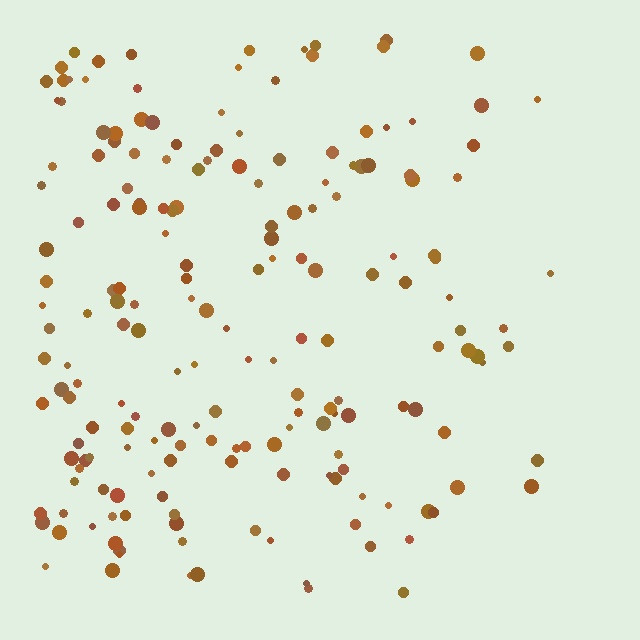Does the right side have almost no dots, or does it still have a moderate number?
Still a moderate number, just noticeably fewer than the left.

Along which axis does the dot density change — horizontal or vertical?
Horizontal.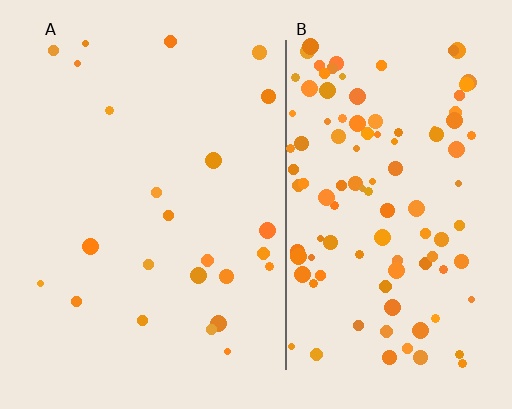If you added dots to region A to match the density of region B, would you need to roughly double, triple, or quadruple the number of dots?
Approximately quadruple.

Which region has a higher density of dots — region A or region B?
B (the right).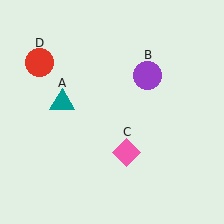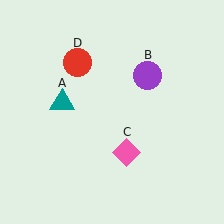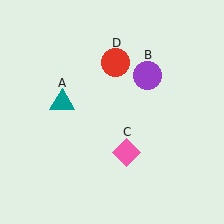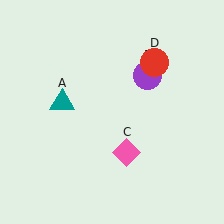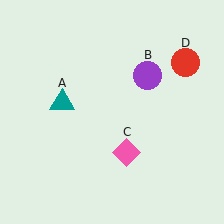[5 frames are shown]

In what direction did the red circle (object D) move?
The red circle (object D) moved right.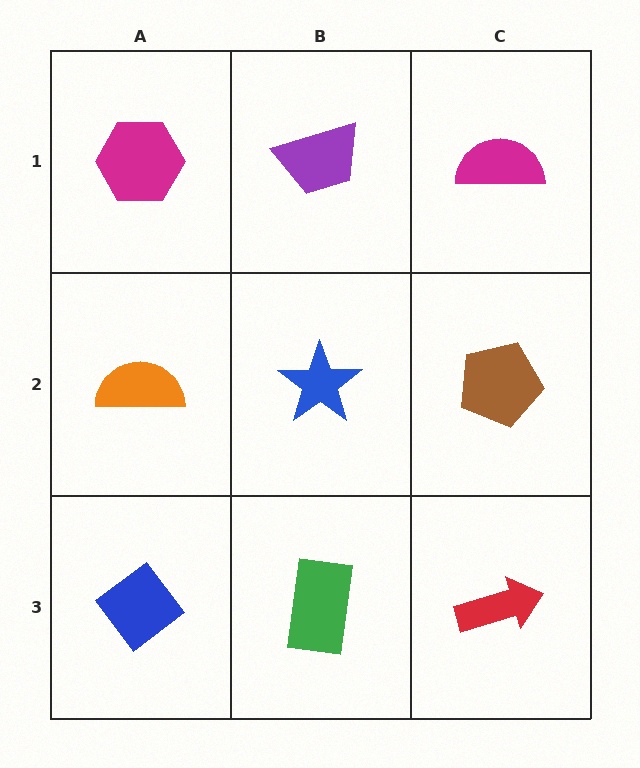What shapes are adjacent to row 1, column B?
A blue star (row 2, column B), a magenta hexagon (row 1, column A), a magenta semicircle (row 1, column C).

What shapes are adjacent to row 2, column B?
A purple trapezoid (row 1, column B), a green rectangle (row 3, column B), an orange semicircle (row 2, column A), a brown pentagon (row 2, column C).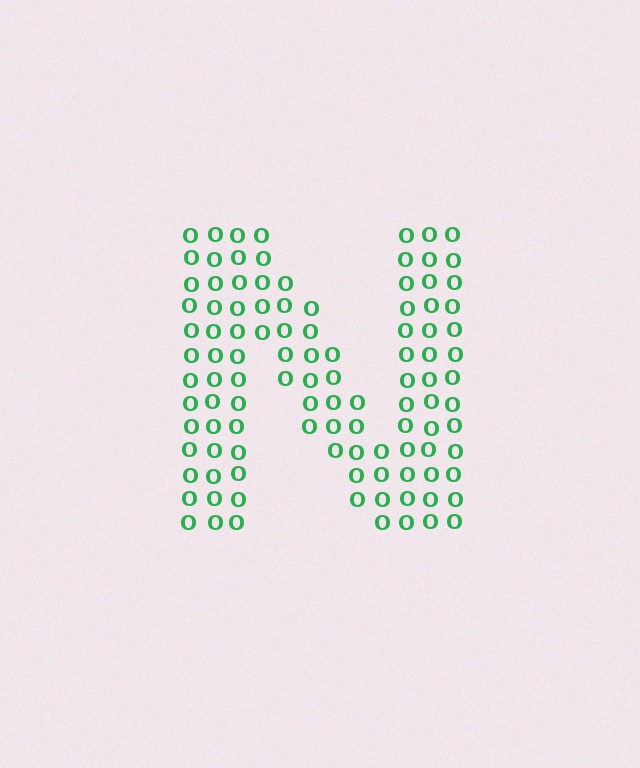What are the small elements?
The small elements are letter O's.